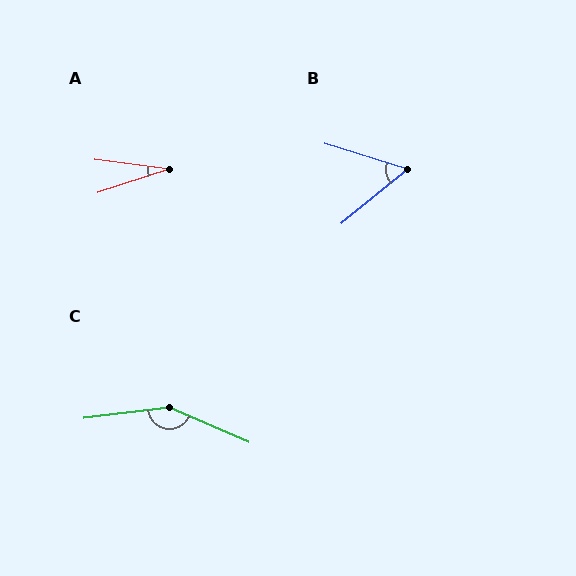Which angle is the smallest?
A, at approximately 26 degrees.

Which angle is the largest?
C, at approximately 149 degrees.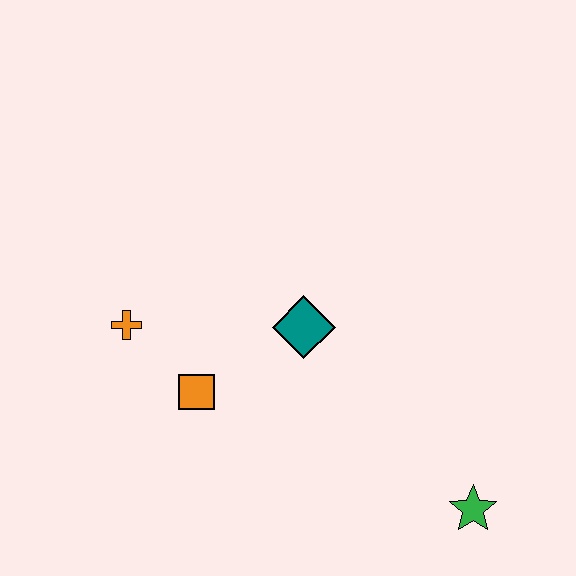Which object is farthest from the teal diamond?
The green star is farthest from the teal diamond.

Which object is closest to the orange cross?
The orange square is closest to the orange cross.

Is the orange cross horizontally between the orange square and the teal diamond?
No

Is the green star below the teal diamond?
Yes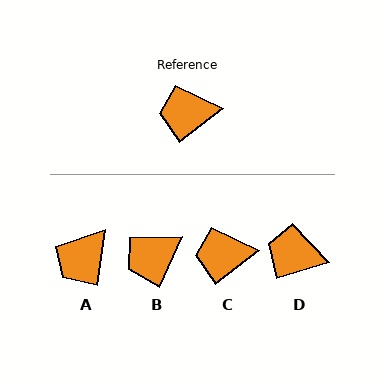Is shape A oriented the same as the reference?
No, it is off by about 44 degrees.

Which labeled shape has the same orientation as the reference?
C.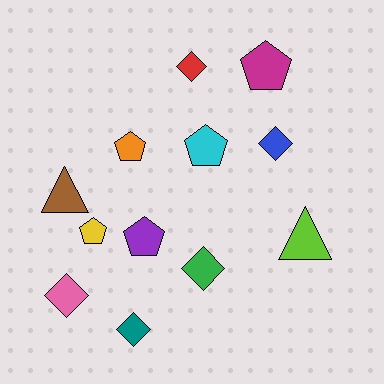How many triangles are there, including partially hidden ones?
There are 2 triangles.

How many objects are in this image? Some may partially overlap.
There are 12 objects.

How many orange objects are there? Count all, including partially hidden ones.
There is 1 orange object.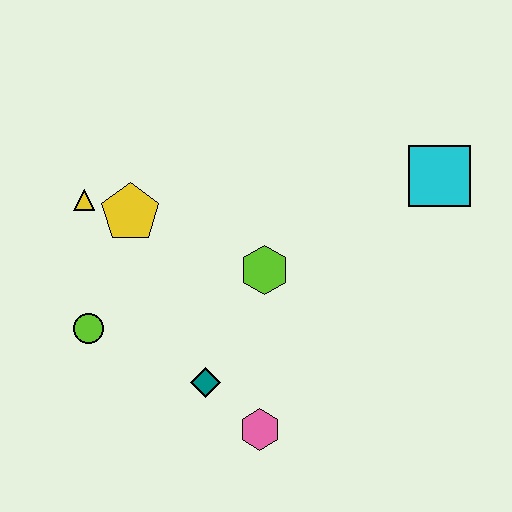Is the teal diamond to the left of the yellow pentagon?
No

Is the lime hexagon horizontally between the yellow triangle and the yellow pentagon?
No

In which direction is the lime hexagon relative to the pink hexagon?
The lime hexagon is above the pink hexagon.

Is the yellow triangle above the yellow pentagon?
Yes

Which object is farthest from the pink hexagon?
The cyan square is farthest from the pink hexagon.